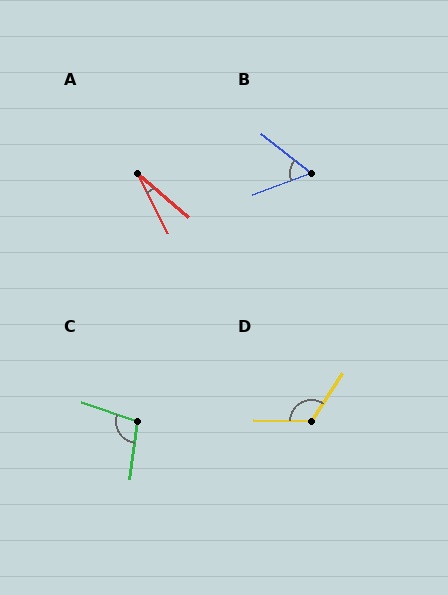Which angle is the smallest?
A, at approximately 22 degrees.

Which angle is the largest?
D, at approximately 122 degrees.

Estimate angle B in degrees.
Approximately 59 degrees.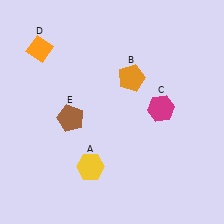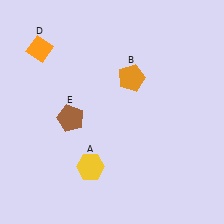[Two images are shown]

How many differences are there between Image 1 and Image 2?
There is 1 difference between the two images.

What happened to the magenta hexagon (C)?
The magenta hexagon (C) was removed in Image 2. It was in the top-right area of Image 1.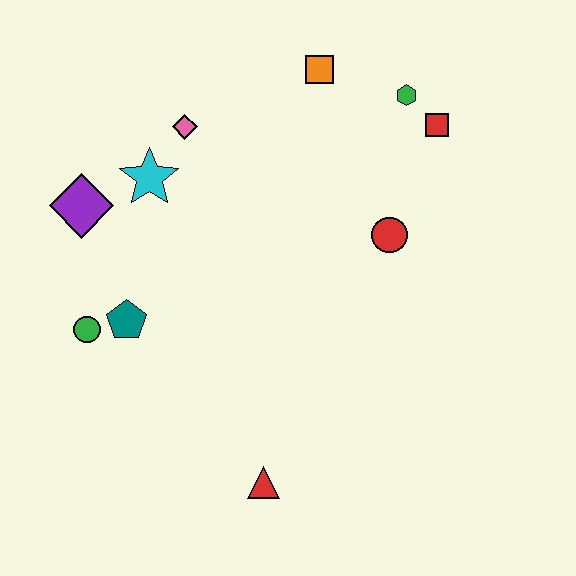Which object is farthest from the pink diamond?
The red triangle is farthest from the pink diamond.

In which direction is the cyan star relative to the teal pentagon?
The cyan star is above the teal pentagon.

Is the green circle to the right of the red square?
No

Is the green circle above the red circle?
No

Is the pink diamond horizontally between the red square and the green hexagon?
No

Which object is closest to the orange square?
The green hexagon is closest to the orange square.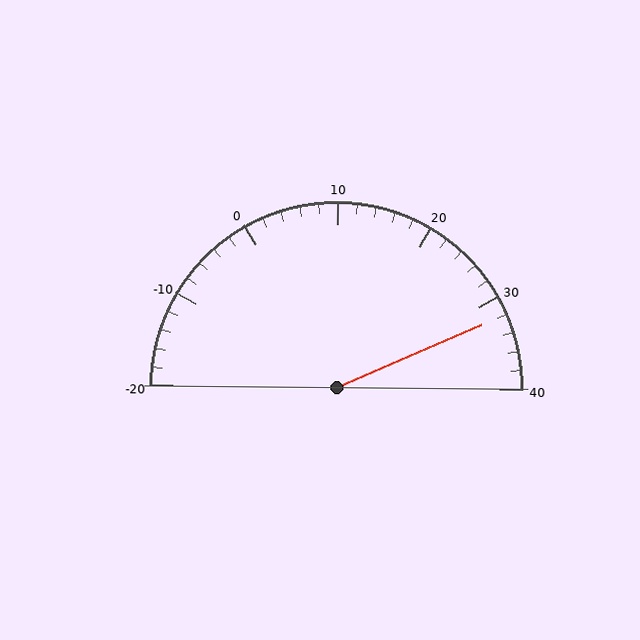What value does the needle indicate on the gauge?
The needle indicates approximately 32.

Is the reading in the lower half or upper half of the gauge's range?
The reading is in the upper half of the range (-20 to 40).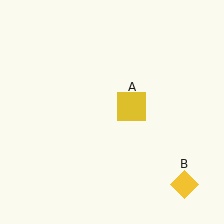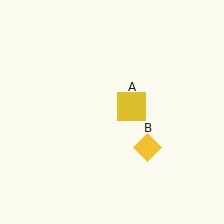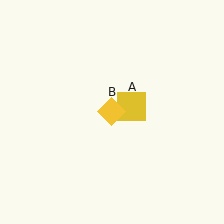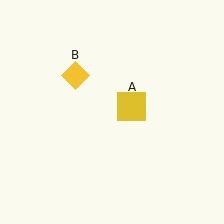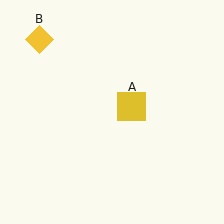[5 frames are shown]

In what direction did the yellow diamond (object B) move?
The yellow diamond (object B) moved up and to the left.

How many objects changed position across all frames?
1 object changed position: yellow diamond (object B).